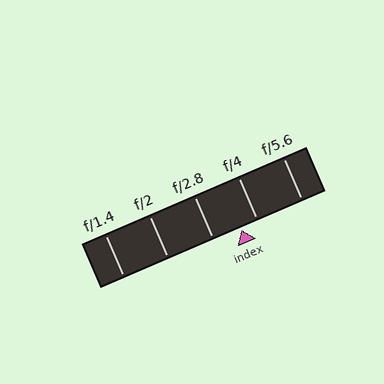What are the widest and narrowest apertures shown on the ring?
The widest aperture shown is f/1.4 and the narrowest is f/5.6.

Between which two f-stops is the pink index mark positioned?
The index mark is between f/2.8 and f/4.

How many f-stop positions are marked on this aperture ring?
There are 5 f-stop positions marked.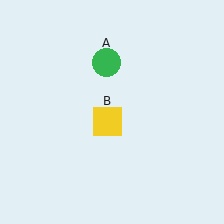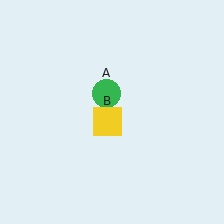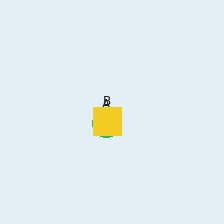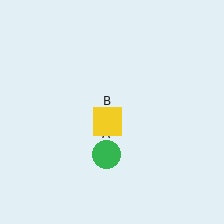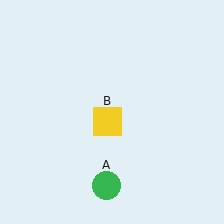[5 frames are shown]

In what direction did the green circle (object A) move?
The green circle (object A) moved down.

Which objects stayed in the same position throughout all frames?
Yellow square (object B) remained stationary.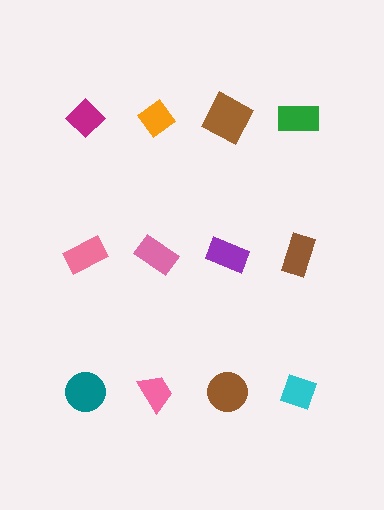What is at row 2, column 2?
A pink rectangle.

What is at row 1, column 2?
An orange diamond.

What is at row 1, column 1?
A magenta diamond.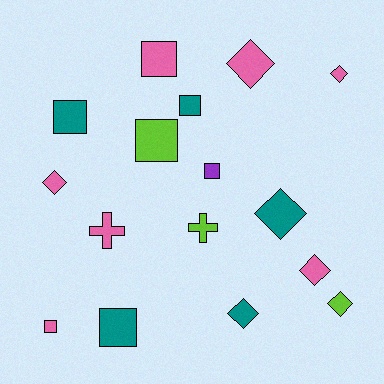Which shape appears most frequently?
Diamond, with 7 objects.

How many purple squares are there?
There is 1 purple square.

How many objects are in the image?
There are 16 objects.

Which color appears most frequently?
Pink, with 7 objects.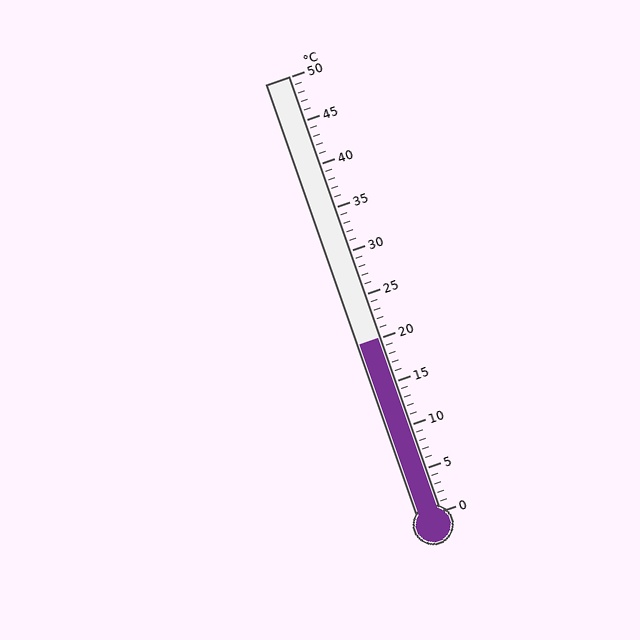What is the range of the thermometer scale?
The thermometer scale ranges from 0°C to 50°C.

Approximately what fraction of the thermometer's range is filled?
The thermometer is filled to approximately 40% of its range.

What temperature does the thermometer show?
The thermometer shows approximately 20°C.